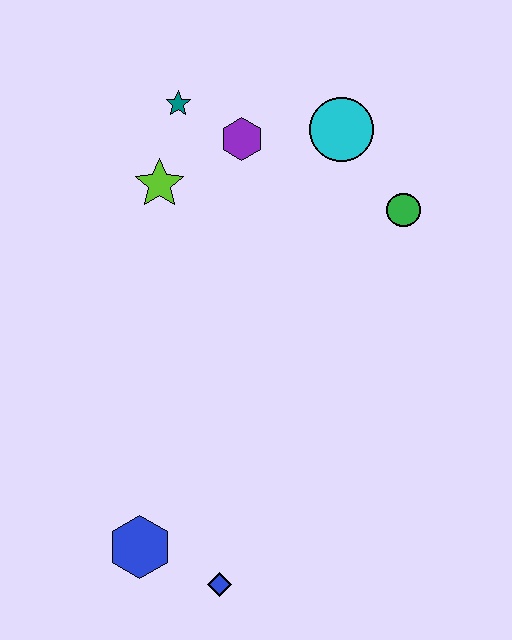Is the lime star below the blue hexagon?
No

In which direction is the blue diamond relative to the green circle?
The blue diamond is below the green circle.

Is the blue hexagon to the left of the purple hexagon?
Yes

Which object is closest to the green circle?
The cyan circle is closest to the green circle.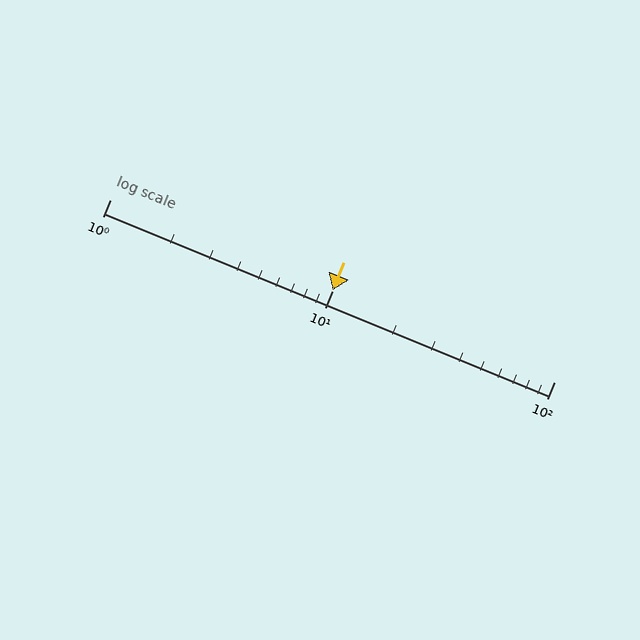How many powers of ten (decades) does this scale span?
The scale spans 2 decades, from 1 to 100.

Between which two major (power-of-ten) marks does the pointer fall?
The pointer is between 10 and 100.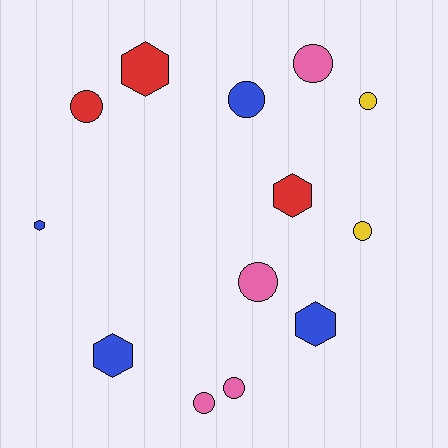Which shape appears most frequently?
Circle, with 8 objects.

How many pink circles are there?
There are 4 pink circles.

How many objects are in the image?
There are 13 objects.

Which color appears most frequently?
Pink, with 4 objects.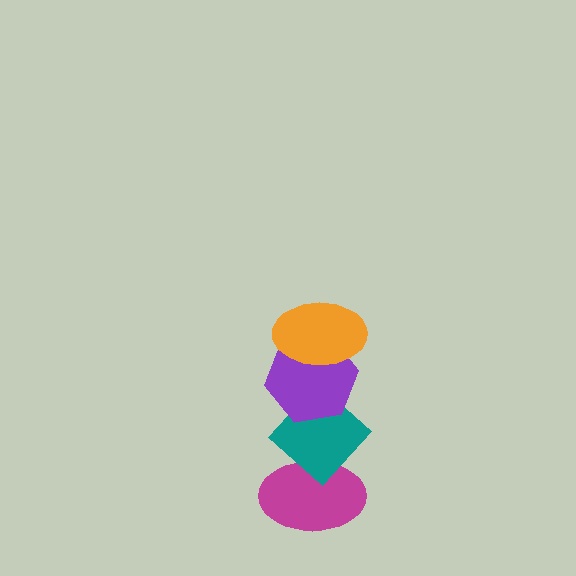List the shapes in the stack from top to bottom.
From top to bottom: the orange ellipse, the purple hexagon, the teal diamond, the magenta ellipse.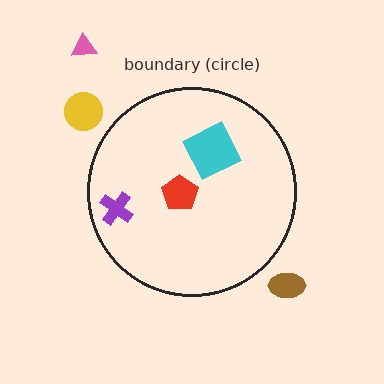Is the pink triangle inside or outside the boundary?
Outside.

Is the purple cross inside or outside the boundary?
Inside.